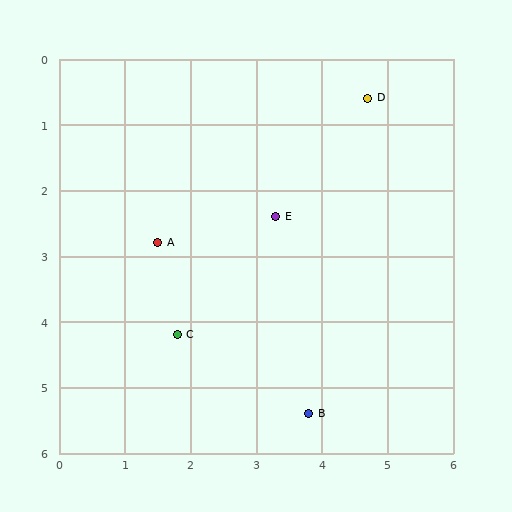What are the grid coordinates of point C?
Point C is at approximately (1.8, 4.2).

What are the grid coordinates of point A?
Point A is at approximately (1.5, 2.8).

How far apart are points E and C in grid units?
Points E and C are about 2.3 grid units apart.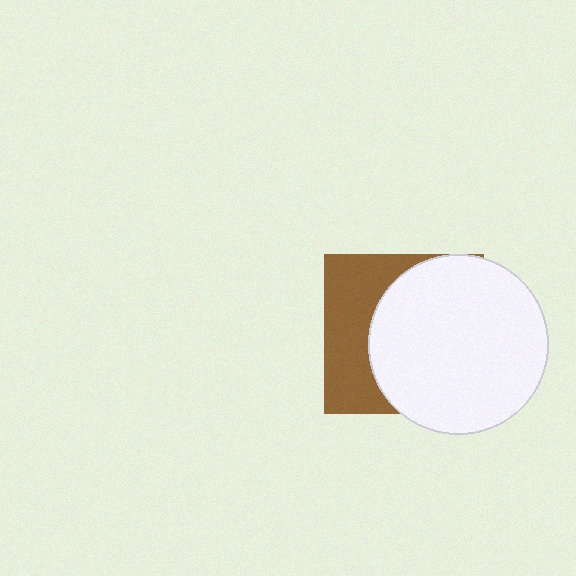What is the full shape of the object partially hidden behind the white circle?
The partially hidden object is a brown square.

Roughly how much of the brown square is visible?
A small part of it is visible (roughly 38%).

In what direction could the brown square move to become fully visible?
The brown square could move left. That would shift it out from behind the white circle entirely.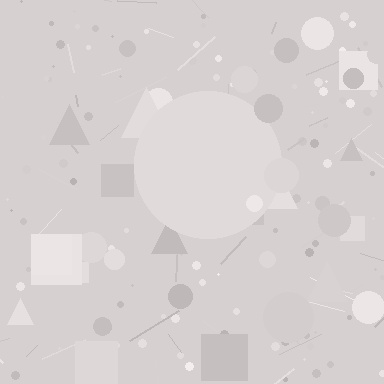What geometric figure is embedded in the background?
A circle is embedded in the background.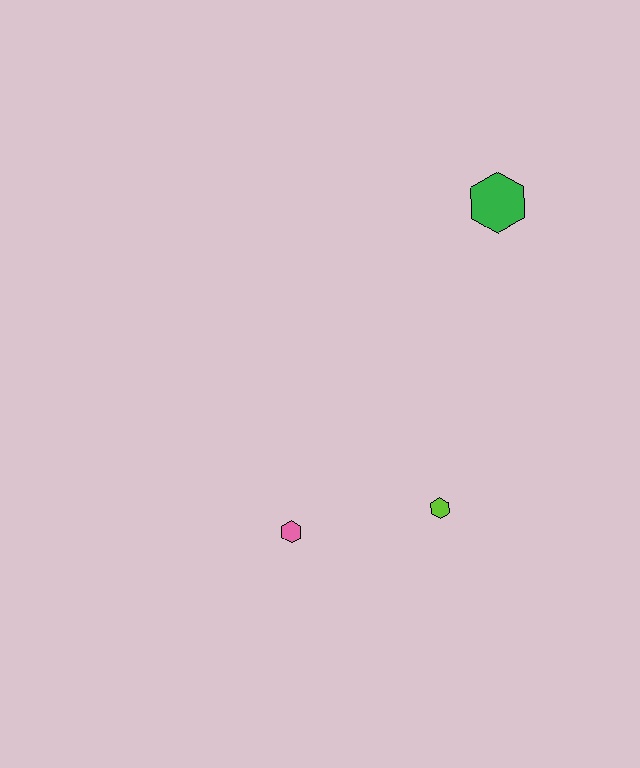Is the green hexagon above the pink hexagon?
Yes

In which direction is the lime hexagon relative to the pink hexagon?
The lime hexagon is to the right of the pink hexagon.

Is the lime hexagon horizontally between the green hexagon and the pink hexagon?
Yes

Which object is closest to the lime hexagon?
The pink hexagon is closest to the lime hexagon.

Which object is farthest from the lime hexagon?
The green hexagon is farthest from the lime hexagon.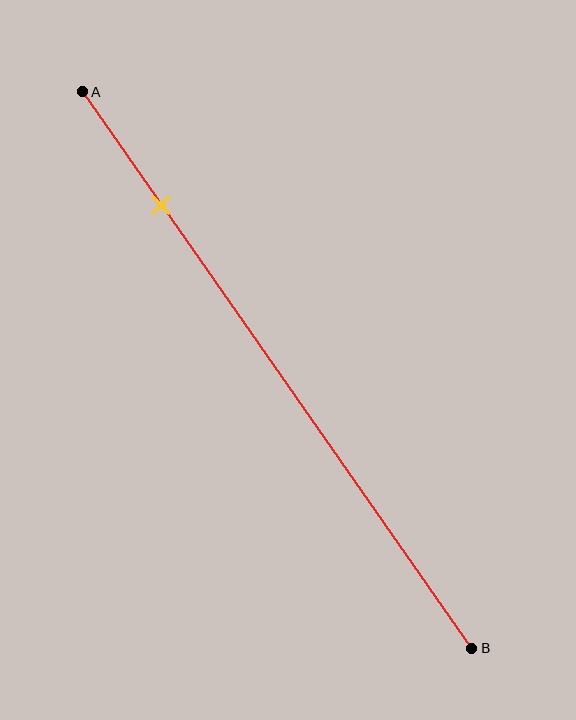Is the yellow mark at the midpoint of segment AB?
No, the mark is at about 20% from A, not at the 50% midpoint.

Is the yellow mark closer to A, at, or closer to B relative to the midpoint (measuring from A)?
The yellow mark is closer to point A than the midpoint of segment AB.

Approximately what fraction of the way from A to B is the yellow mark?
The yellow mark is approximately 20% of the way from A to B.